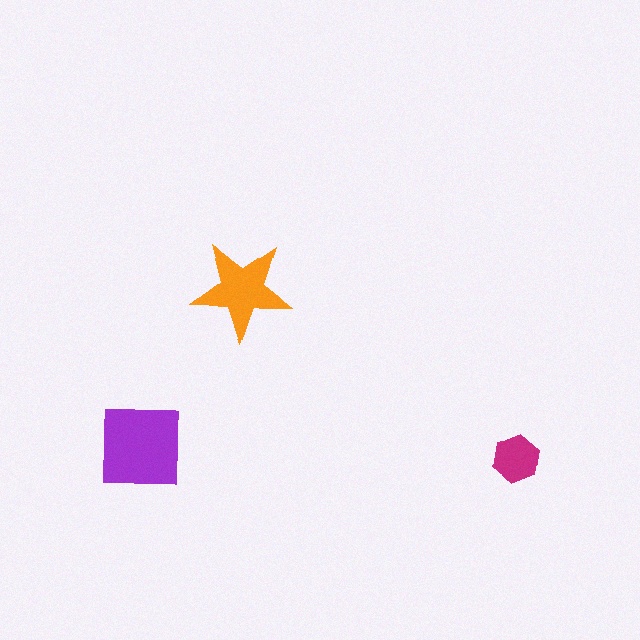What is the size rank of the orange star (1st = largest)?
2nd.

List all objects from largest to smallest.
The purple square, the orange star, the magenta hexagon.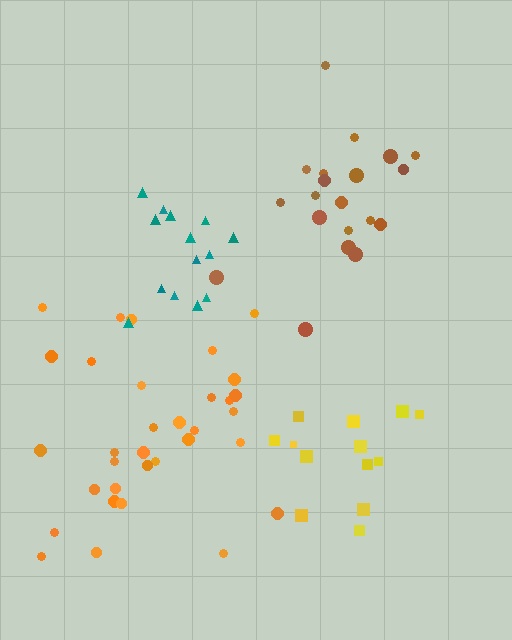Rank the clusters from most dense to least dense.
teal, brown, orange, yellow.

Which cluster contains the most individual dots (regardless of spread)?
Orange (33).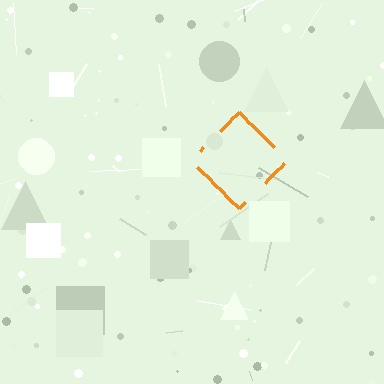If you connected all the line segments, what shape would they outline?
They would outline a diamond.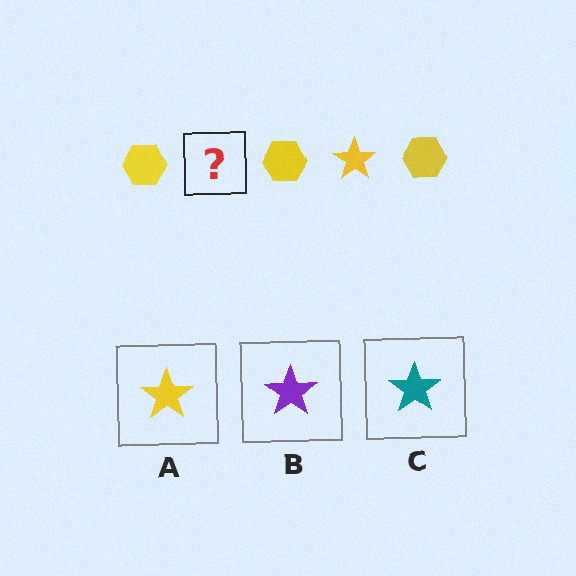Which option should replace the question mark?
Option A.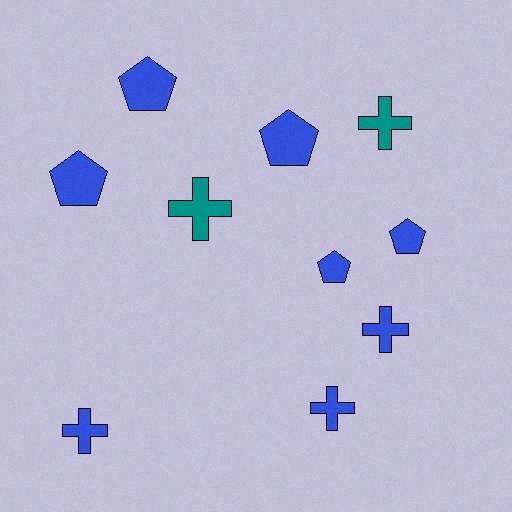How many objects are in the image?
There are 10 objects.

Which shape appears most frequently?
Pentagon, with 5 objects.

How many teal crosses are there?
There are 2 teal crosses.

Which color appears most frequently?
Blue, with 8 objects.